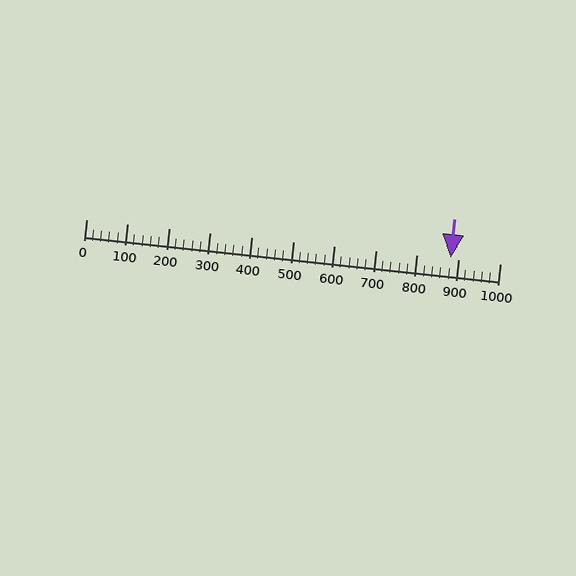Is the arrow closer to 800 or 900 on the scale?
The arrow is closer to 900.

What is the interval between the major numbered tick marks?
The major tick marks are spaced 100 units apart.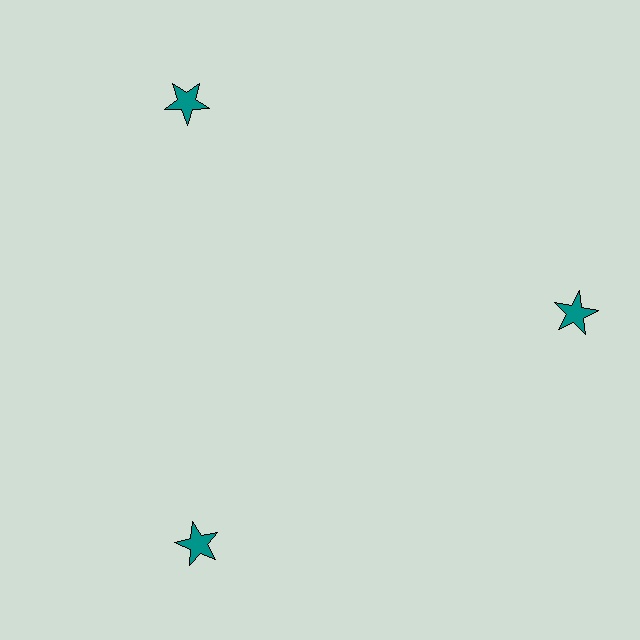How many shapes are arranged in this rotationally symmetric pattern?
There are 3 shapes, arranged in 3 groups of 1.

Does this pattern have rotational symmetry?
Yes, this pattern has 3-fold rotational symmetry. It looks the same after rotating 120 degrees around the center.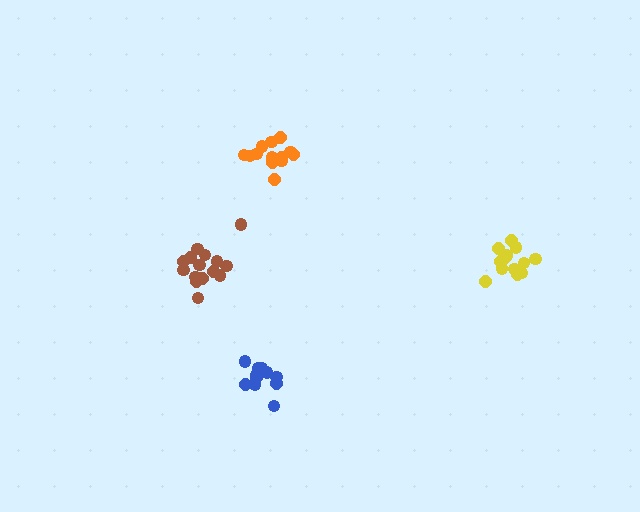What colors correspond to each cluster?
The clusters are colored: brown, orange, blue, yellow.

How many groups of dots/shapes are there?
There are 4 groups.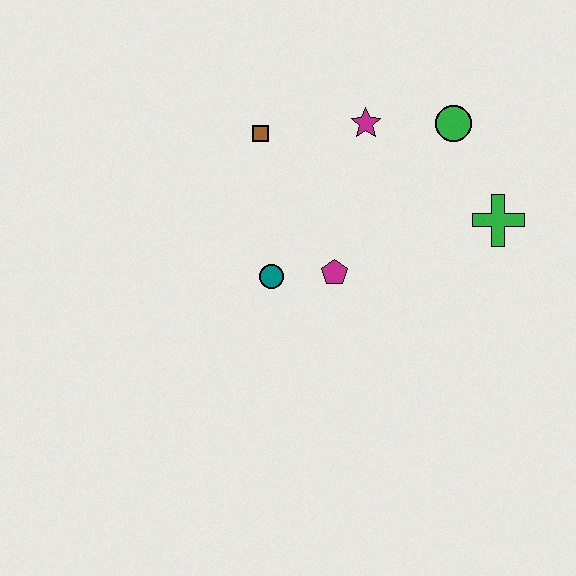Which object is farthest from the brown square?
The green cross is farthest from the brown square.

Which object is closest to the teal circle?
The magenta pentagon is closest to the teal circle.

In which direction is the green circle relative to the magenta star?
The green circle is to the right of the magenta star.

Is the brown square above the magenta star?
No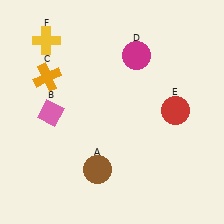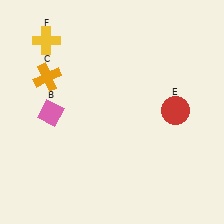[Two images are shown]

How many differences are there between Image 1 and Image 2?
There are 2 differences between the two images.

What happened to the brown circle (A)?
The brown circle (A) was removed in Image 2. It was in the bottom-left area of Image 1.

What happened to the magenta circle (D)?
The magenta circle (D) was removed in Image 2. It was in the top-right area of Image 1.